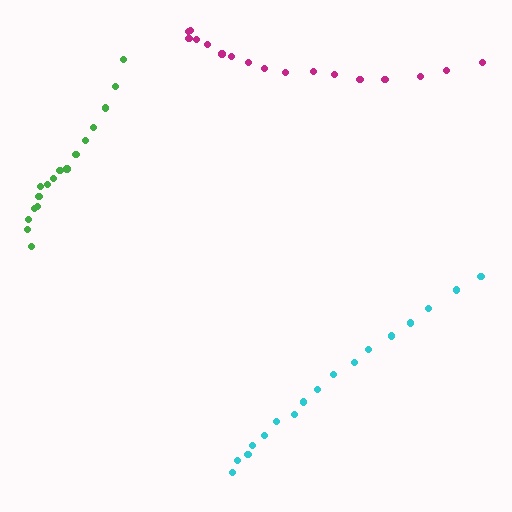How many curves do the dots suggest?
There are 3 distinct paths.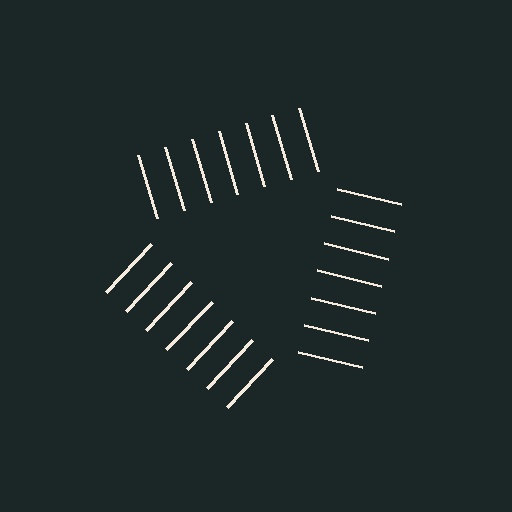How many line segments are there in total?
21 — 7 along each of the 3 edges.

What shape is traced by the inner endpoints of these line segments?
An illusory triangle — the line segments terminate on its edges but no continuous stroke is drawn.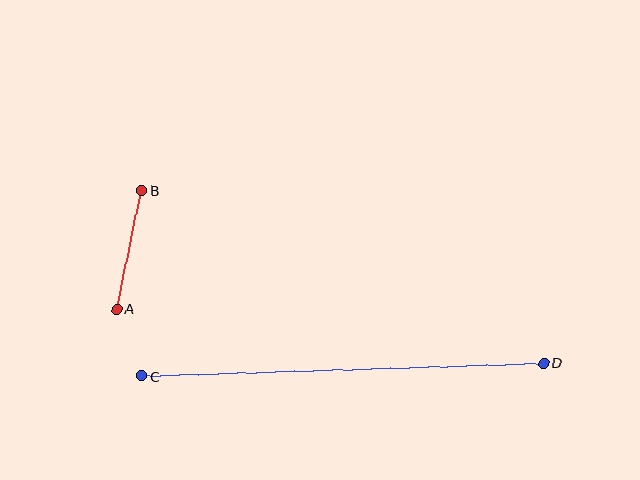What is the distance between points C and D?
The distance is approximately 402 pixels.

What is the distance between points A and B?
The distance is approximately 121 pixels.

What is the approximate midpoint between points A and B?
The midpoint is at approximately (129, 250) pixels.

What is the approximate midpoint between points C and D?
The midpoint is at approximately (343, 369) pixels.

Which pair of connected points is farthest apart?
Points C and D are farthest apart.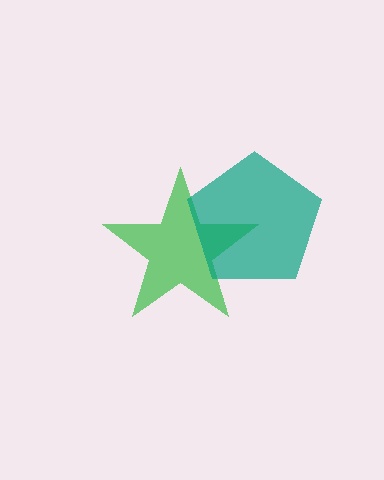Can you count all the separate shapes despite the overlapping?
Yes, there are 2 separate shapes.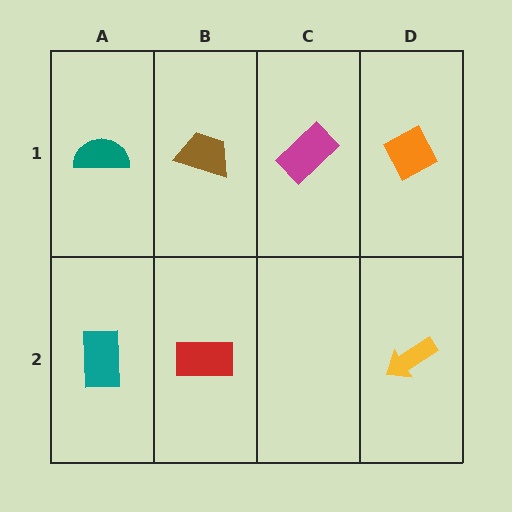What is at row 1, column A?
A teal semicircle.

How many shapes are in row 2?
3 shapes.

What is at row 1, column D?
An orange diamond.